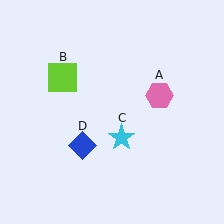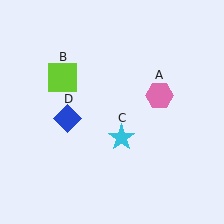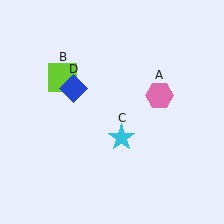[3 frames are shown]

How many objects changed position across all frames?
1 object changed position: blue diamond (object D).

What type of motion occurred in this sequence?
The blue diamond (object D) rotated clockwise around the center of the scene.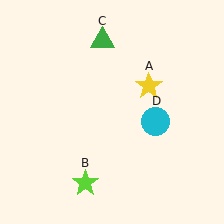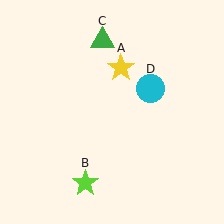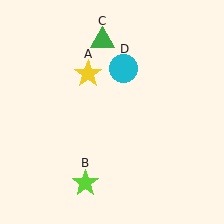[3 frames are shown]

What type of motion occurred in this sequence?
The yellow star (object A), cyan circle (object D) rotated counterclockwise around the center of the scene.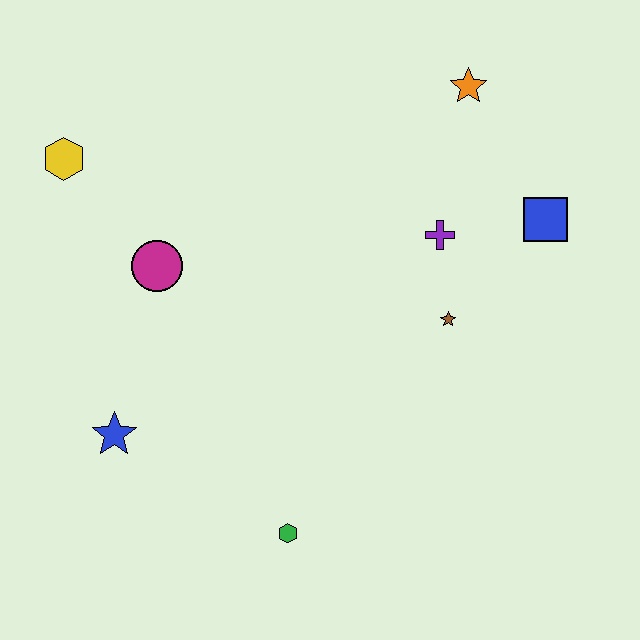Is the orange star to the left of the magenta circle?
No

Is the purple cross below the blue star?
No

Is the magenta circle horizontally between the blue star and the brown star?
Yes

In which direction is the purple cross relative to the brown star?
The purple cross is above the brown star.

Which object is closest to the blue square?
The purple cross is closest to the blue square.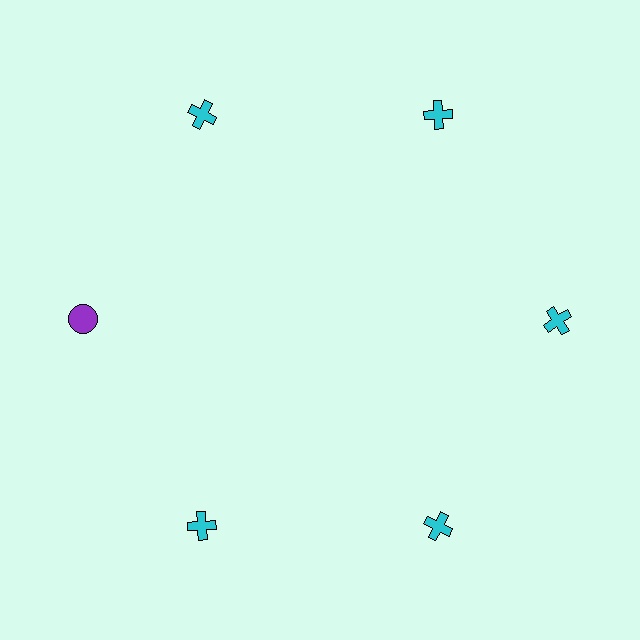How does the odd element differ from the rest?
It differs in both color (purple instead of cyan) and shape (circle instead of cross).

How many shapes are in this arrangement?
There are 6 shapes arranged in a ring pattern.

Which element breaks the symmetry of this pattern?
The purple circle at roughly the 9 o'clock position breaks the symmetry. All other shapes are cyan crosses.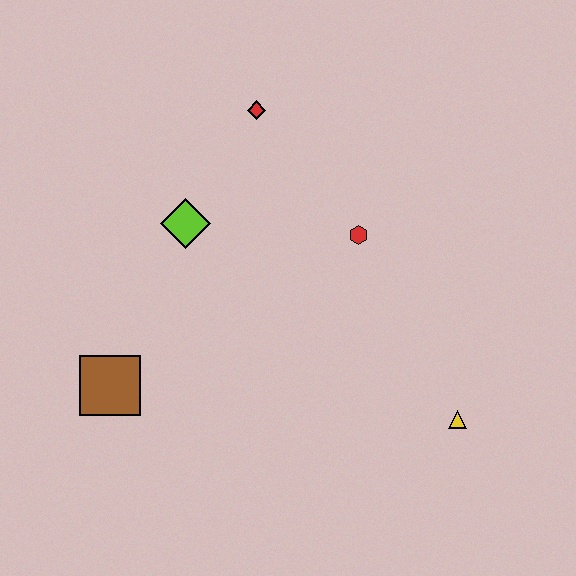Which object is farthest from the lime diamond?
The yellow triangle is farthest from the lime diamond.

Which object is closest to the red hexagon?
The red diamond is closest to the red hexagon.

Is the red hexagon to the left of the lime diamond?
No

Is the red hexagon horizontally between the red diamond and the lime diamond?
No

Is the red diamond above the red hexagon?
Yes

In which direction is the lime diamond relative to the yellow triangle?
The lime diamond is to the left of the yellow triangle.